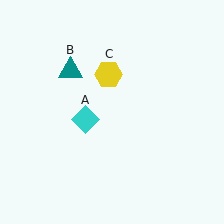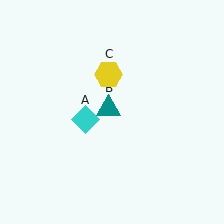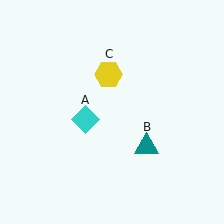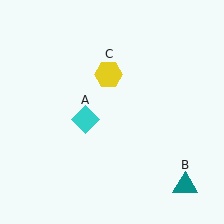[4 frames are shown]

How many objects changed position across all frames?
1 object changed position: teal triangle (object B).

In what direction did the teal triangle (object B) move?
The teal triangle (object B) moved down and to the right.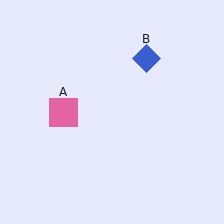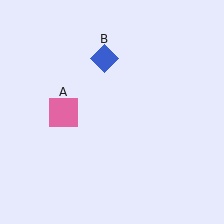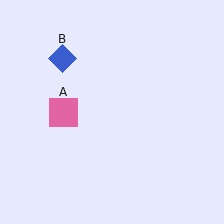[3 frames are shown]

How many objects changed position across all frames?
1 object changed position: blue diamond (object B).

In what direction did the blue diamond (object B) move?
The blue diamond (object B) moved left.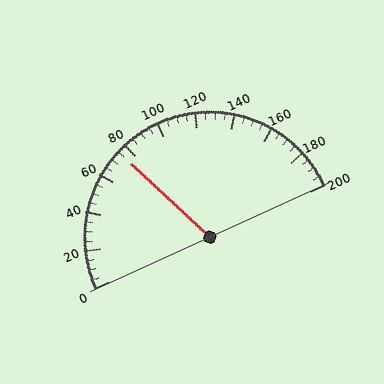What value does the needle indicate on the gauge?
The needle indicates approximately 75.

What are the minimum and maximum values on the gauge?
The gauge ranges from 0 to 200.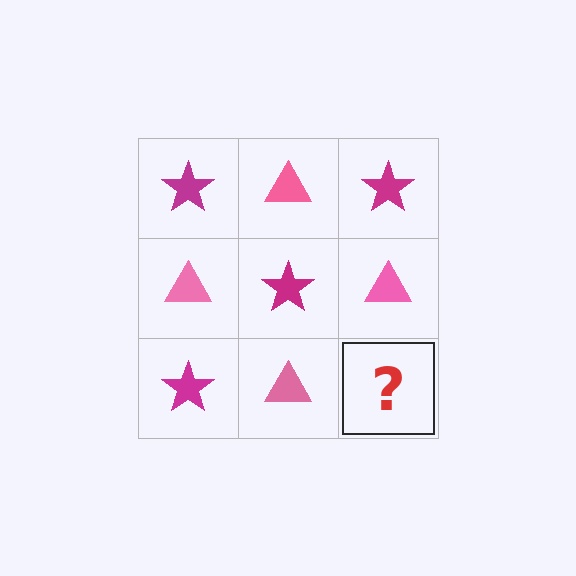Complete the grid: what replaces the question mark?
The question mark should be replaced with a magenta star.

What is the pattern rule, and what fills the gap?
The rule is that it alternates magenta star and pink triangle in a checkerboard pattern. The gap should be filled with a magenta star.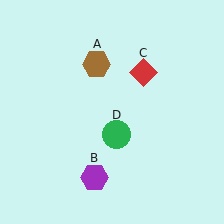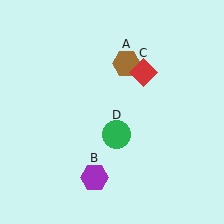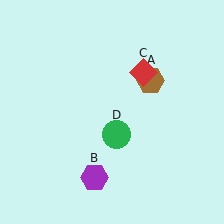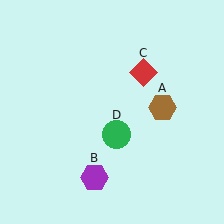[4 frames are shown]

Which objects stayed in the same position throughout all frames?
Purple hexagon (object B) and red diamond (object C) and green circle (object D) remained stationary.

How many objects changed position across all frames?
1 object changed position: brown hexagon (object A).